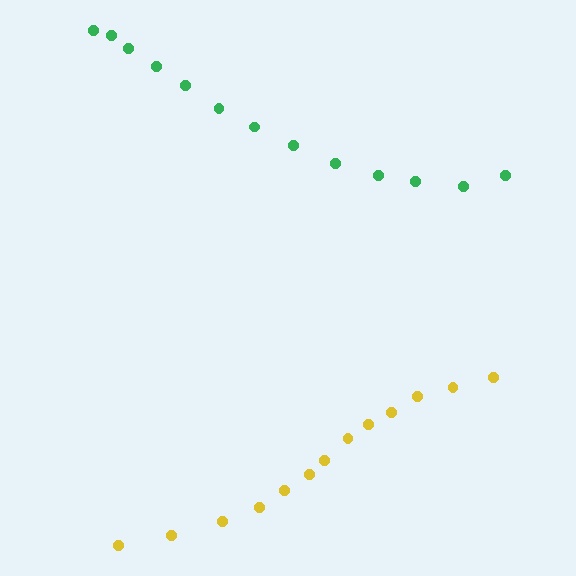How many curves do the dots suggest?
There are 2 distinct paths.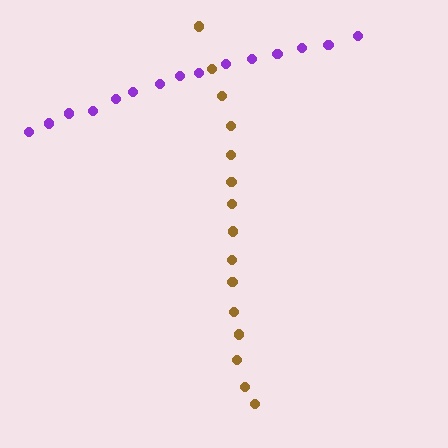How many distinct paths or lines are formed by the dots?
There are 2 distinct paths.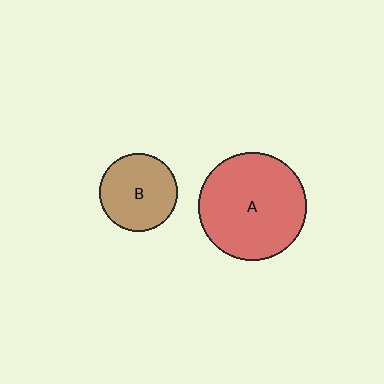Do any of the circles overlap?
No, none of the circles overlap.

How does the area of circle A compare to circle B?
Approximately 2.0 times.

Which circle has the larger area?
Circle A (red).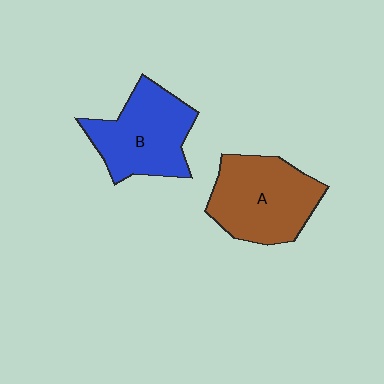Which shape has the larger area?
Shape A (brown).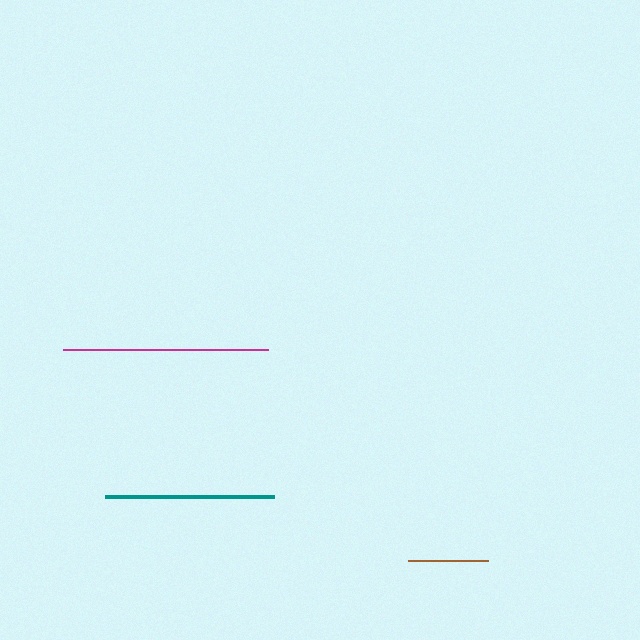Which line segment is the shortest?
The brown line is the shortest at approximately 80 pixels.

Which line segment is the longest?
The magenta line is the longest at approximately 205 pixels.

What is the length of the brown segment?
The brown segment is approximately 80 pixels long.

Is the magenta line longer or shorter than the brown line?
The magenta line is longer than the brown line.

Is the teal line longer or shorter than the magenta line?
The magenta line is longer than the teal line.